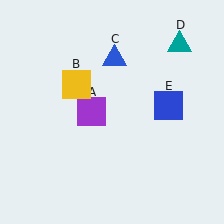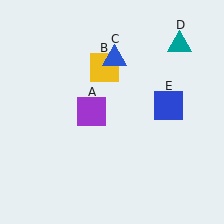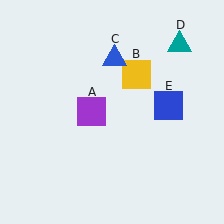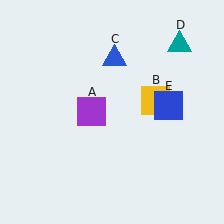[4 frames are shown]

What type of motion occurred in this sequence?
The yellow square (object B) rotated clockwise around the center of the scene.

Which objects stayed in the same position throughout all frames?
Purple square (object A) and blue triangle (object C) and teal triangle (object D) and blue square (object E) remained stationary.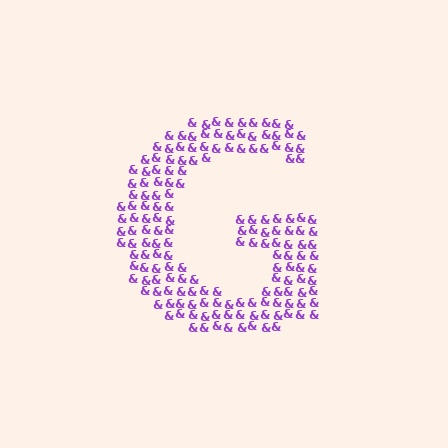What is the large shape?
The large shape is the letter G.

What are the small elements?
The small elements are ampersands.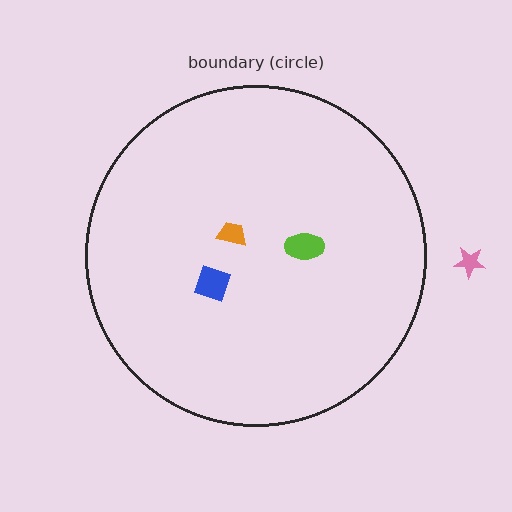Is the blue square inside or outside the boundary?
Inside.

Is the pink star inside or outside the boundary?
Outside.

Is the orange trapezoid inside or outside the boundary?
Inside.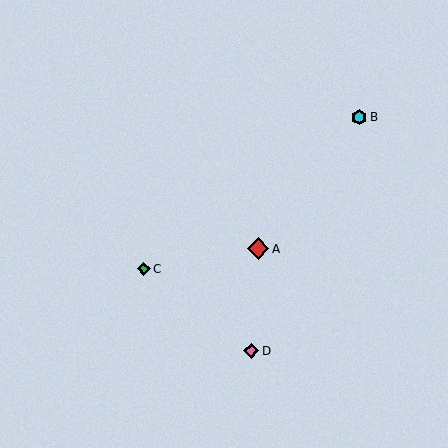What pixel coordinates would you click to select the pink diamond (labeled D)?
Click at (251, 351) to select the pink diamond D.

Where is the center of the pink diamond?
The center of the pink diamond is at (251, 351).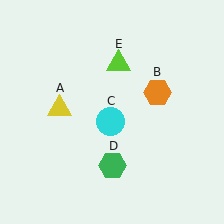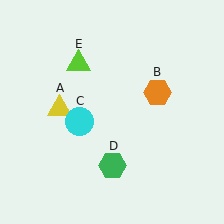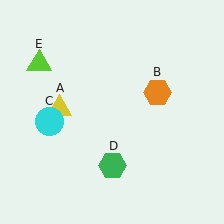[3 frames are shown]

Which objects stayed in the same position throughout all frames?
Yellow triangle (object A) and orange hexagon (object B) and green hexagon (object D) remained stationary.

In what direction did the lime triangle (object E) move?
The lime triangle (object E) moved left.